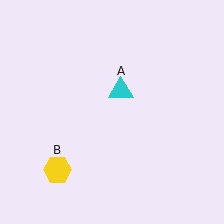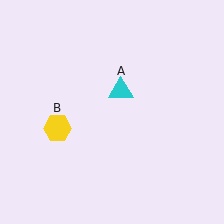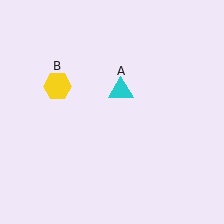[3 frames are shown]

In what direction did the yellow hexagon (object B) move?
The yellow hexagon (object B) moved up.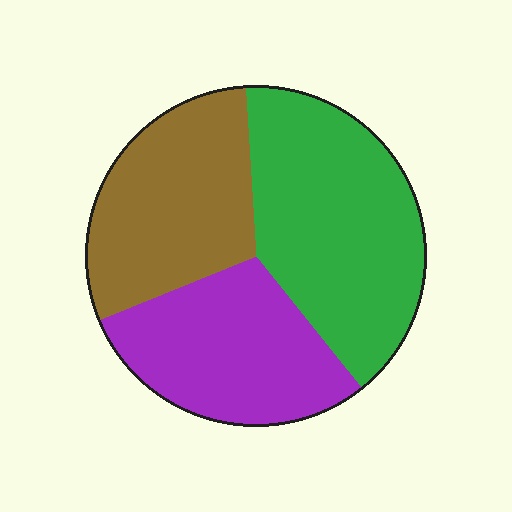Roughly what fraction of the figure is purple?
Purple covers around 30% of the figure.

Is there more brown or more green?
Green.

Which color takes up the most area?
Green, at roughly 40%.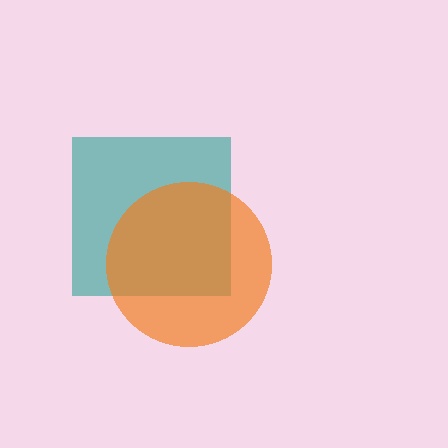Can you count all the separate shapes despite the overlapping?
Yes, there are 2 separate shapes.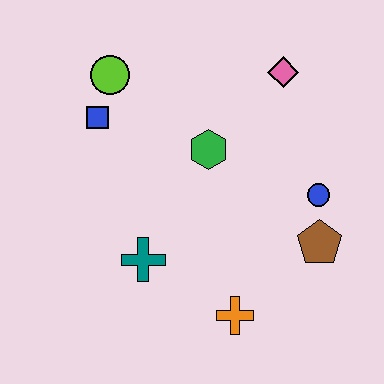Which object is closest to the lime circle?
The blue square is closest to the lime circle.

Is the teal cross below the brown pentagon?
Yes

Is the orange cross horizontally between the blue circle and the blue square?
Yes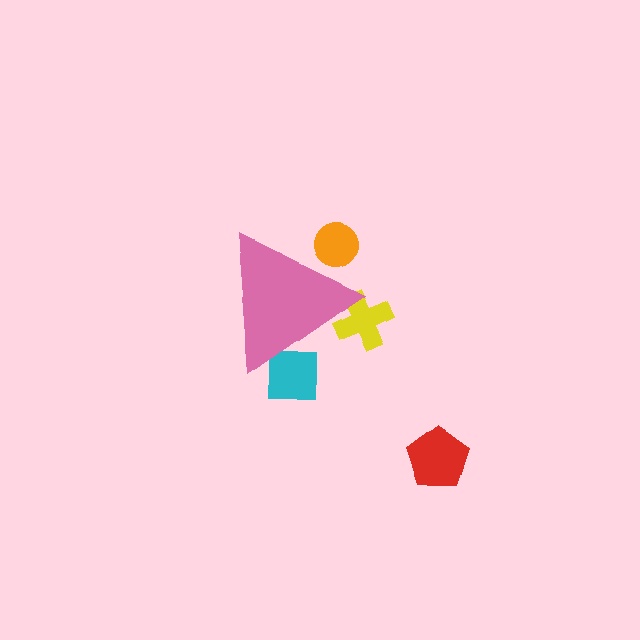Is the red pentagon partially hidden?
No, the red pentagon is fully visible.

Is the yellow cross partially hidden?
Yes, the yellow cross is partially hidden behind the pink triangle.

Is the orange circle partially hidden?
Yes, the orange circle is partially hidden behind the pink triangle.